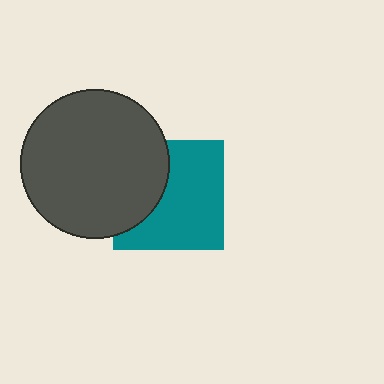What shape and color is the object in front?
The object in front is a dark gray circle.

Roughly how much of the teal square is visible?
About half of it is visible (roughly 64%).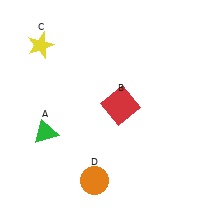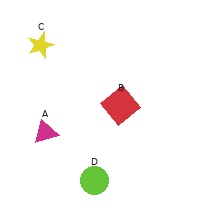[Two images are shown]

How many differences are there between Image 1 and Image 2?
There are 2 differences between the two images.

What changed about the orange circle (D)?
In Image 1, D is orange. In Image 2, it changed to lime.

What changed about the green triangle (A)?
In Image 1, A is green. In Image 2, it changed to magenta.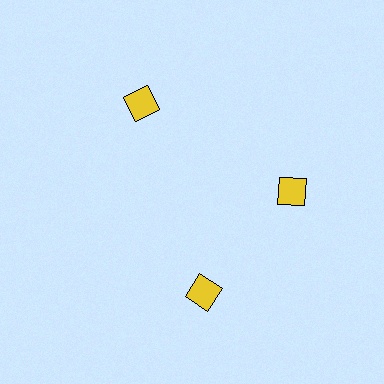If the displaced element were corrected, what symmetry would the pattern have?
It would have 3-fold rotational symmetry — the pattern would map onto itself every 120 degrees.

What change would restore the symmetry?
The symmetry would be restored by rotating it back into even spacing with its neighbors so that all 3 diamonds sit at equal angles and equal distance from the center.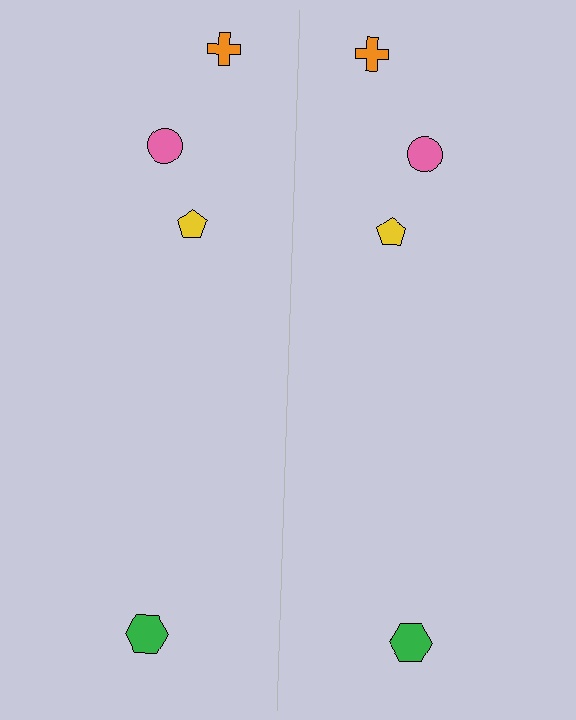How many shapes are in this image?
There are 8 shapes in this image.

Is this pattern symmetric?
Yes, this pattern has bilateral (reflection) symmetry.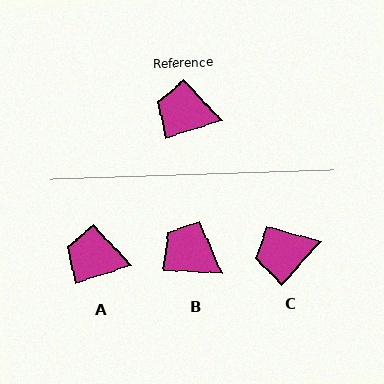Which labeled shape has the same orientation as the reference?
A.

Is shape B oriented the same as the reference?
No, it is off by about 20 degrees.